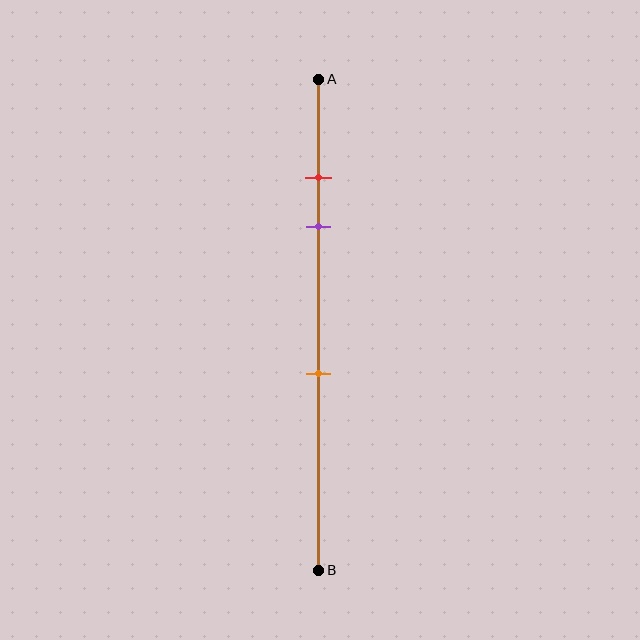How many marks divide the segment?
There are 3 marks dividing the segment.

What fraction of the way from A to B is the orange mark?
The orange mark is approximately 60% (0.6) of the way from A to B.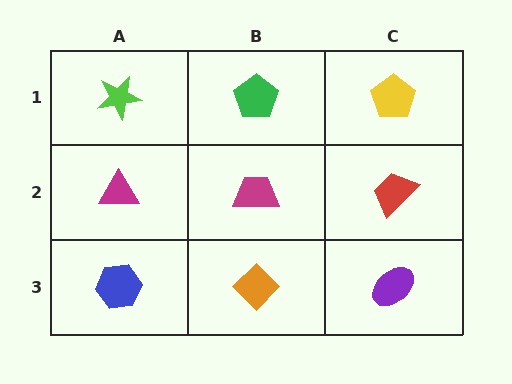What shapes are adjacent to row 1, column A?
A magenta triangle (row 2, column A), a green pentagon (row 1, column B).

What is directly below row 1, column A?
A magenta triangle.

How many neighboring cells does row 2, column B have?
4.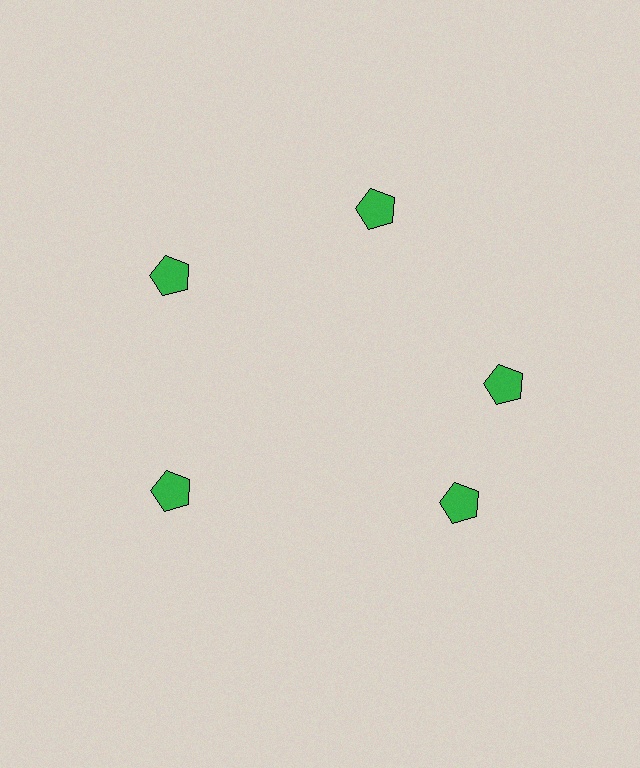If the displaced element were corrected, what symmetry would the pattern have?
It would have 5-fold rotational symmetry — the pattern would map onto itself every 72 degrees.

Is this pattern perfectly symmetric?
No. The 5 green pentagons are arranged in a ring, but one element near the 5 o'clock position is rotated out of alignment along the ring, breaking the 5-fold rotational symmetry.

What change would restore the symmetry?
The symmetry would be restored by rotating it back into even spacing with its neighbors so that all 5 pentagons sit at equal angles and equal distance from the center.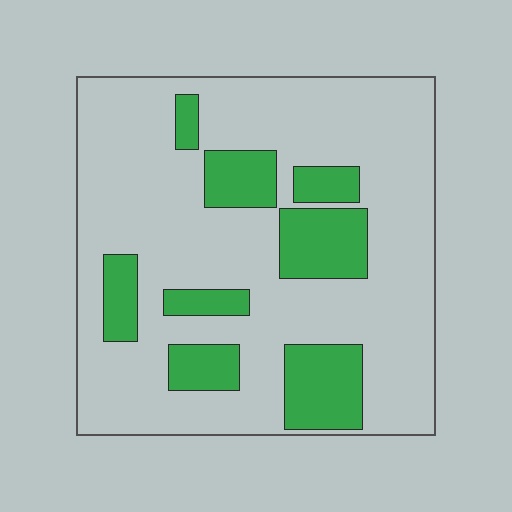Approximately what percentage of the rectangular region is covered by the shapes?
Approximately 25%.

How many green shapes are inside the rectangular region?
8.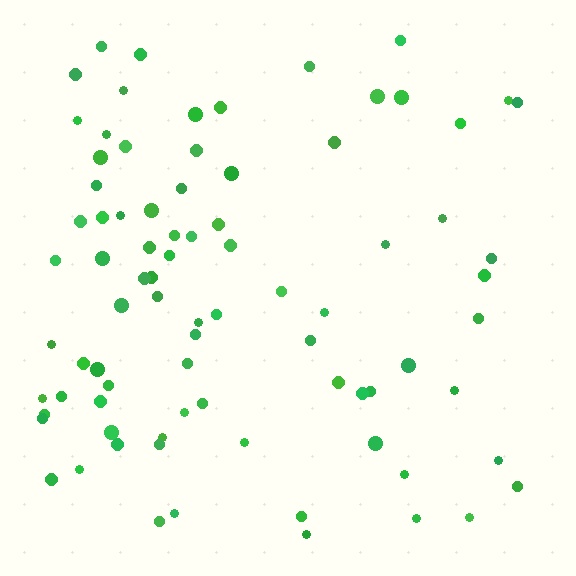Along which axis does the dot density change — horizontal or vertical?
Horizontal.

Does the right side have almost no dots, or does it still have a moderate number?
Still a moderate number, just noticeably fewer than the left.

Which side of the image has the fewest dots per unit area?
The right.